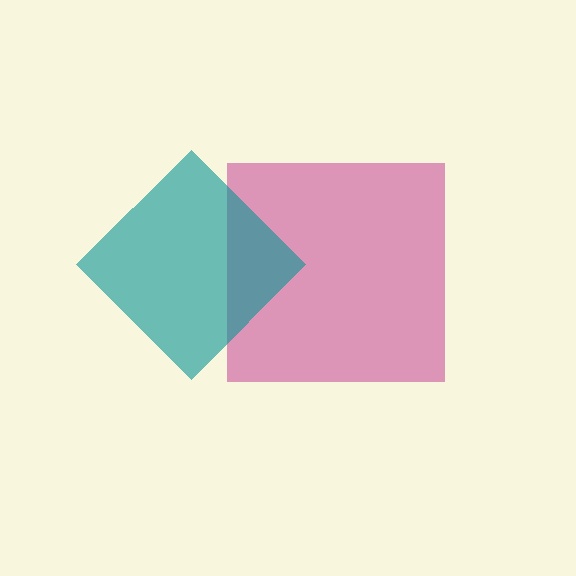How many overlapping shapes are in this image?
There are 2 overlapping shapes in the image.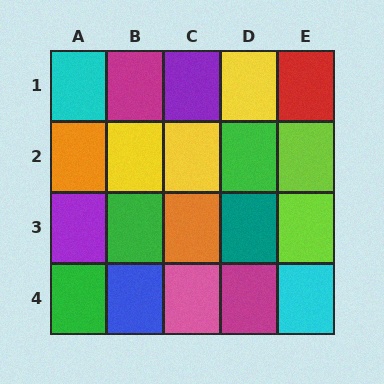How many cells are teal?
1 cell is teal.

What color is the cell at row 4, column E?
Cyan.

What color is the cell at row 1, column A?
Cyan.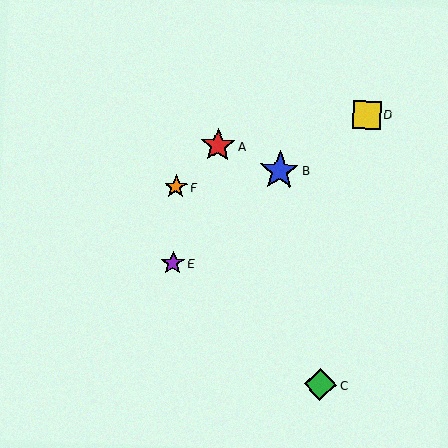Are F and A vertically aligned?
No, F is at x≈176 and A is at x≈218.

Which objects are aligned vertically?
Objects E, F are aligned vertically.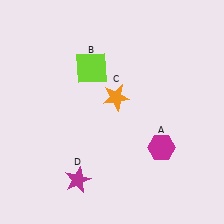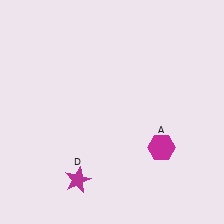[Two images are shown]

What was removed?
The lime square (B), the orange star (C) were removed in Image 2.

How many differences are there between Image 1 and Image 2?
There are 2 differences between the two images.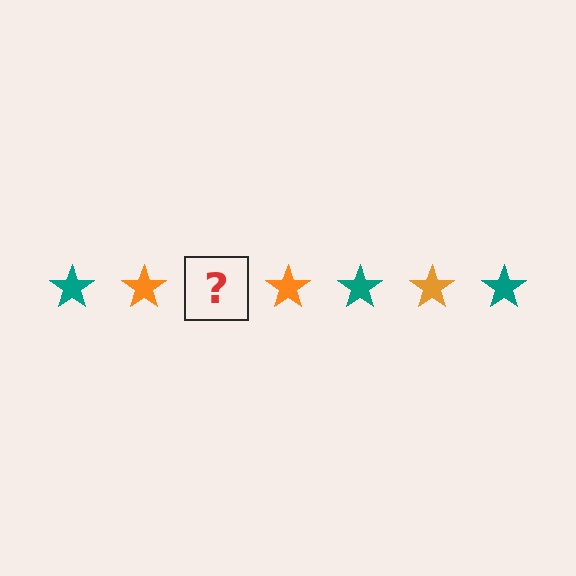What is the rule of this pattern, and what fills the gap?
The rule is that the pattern cycles through teal, orange stars. The gap should be filled with a teal star.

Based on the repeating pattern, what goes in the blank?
The blank should be a teal star.